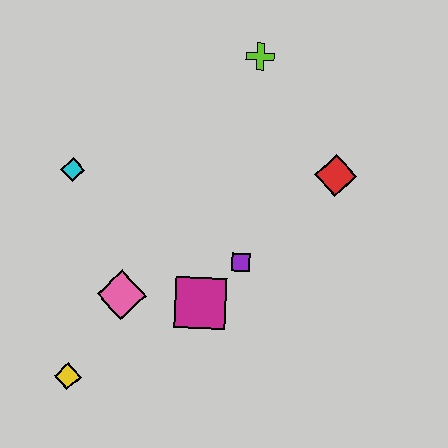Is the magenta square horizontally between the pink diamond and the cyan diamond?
No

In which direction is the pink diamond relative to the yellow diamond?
The pink diamond is above the yellow diamond.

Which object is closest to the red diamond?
The purple square is closest to the red diamond.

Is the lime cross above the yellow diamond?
Yes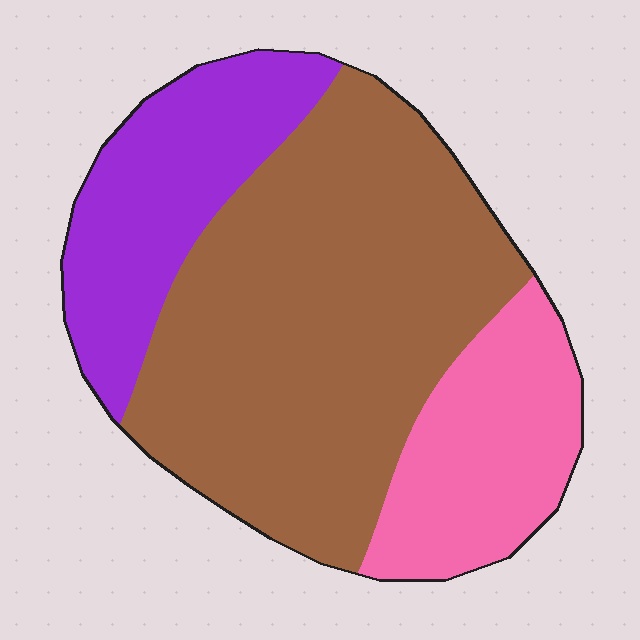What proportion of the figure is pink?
Pink covers 20% of the figure.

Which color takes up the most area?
Brown, at roughly 60%.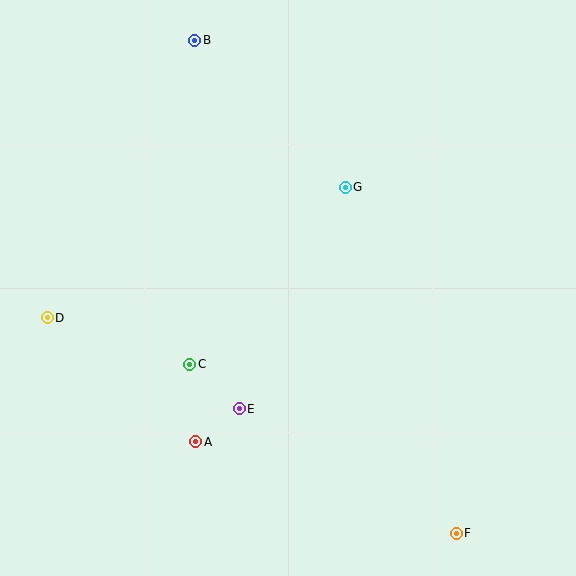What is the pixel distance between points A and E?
The distance between A and E is 54 pixels.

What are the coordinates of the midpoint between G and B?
The midpoint between G and B is at (270, 114).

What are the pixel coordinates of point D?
Point D is at (47, 318).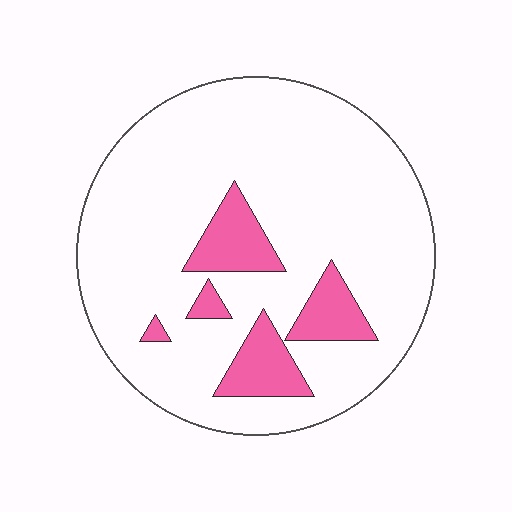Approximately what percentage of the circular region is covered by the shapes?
Approximately 15%.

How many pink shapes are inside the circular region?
5.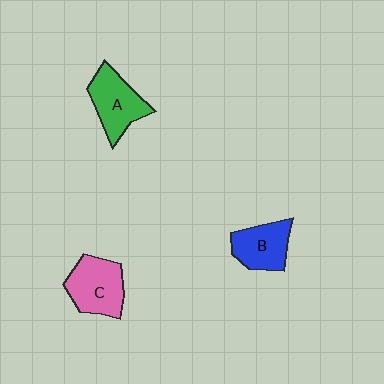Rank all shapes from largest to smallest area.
From largest to smallest: C (pink), A (green), B (blue).